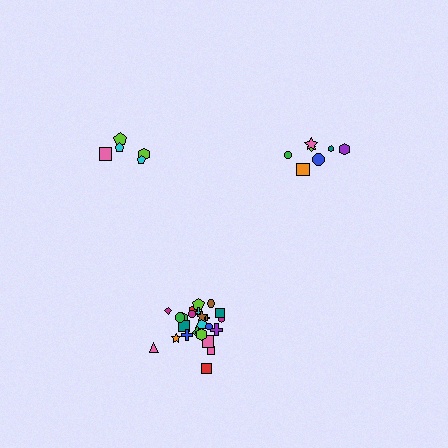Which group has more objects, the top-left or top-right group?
The top-right group.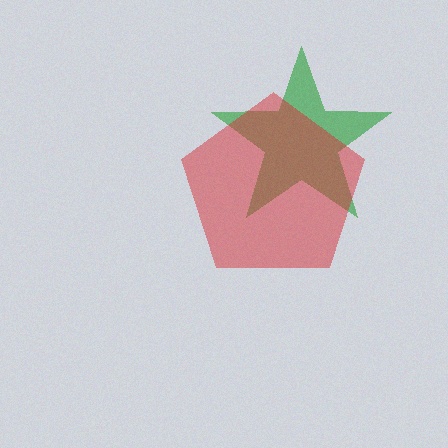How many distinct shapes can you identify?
There are 2 distinct shapes: a green star, a red pentagon.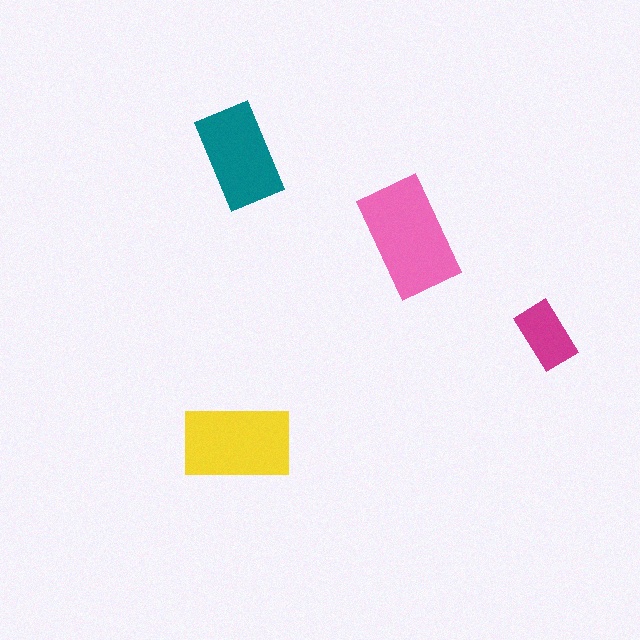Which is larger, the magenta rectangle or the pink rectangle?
The pink one.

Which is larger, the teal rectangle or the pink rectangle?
The pink one.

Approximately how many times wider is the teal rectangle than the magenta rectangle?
About 1.5 times wider.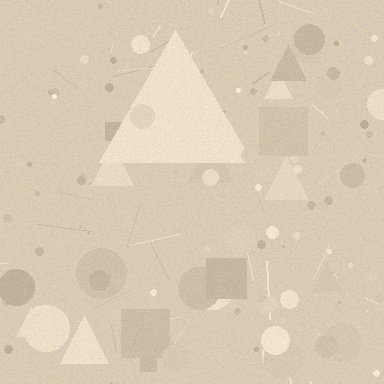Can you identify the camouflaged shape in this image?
The camouflaged shape is a triangle.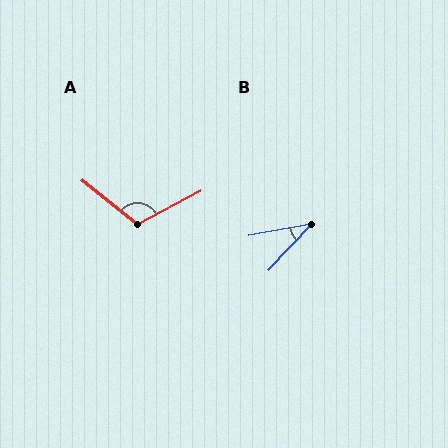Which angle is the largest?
A, at approximately 113 degrees.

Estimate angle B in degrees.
Approximately 37 degrees.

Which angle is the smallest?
B, at approximately 37 degrees.